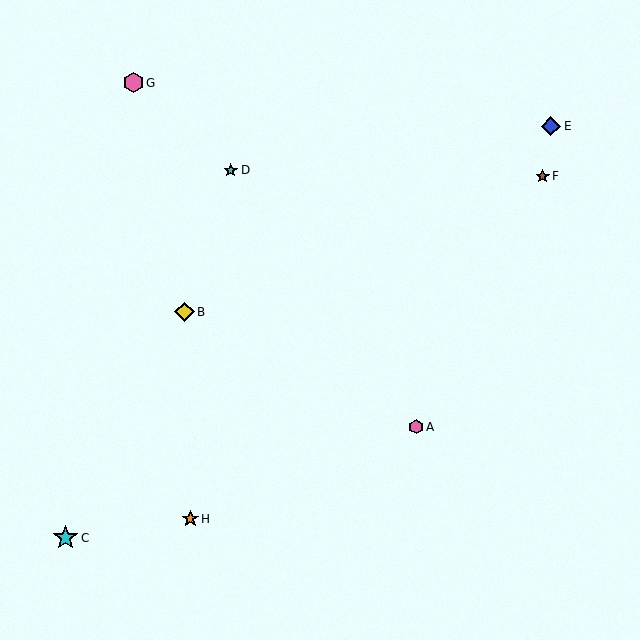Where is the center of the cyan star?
The center of the cyan star is at (65, 538).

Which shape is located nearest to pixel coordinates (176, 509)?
The orange star (labeled H) at (190, 519) is nearest to that location.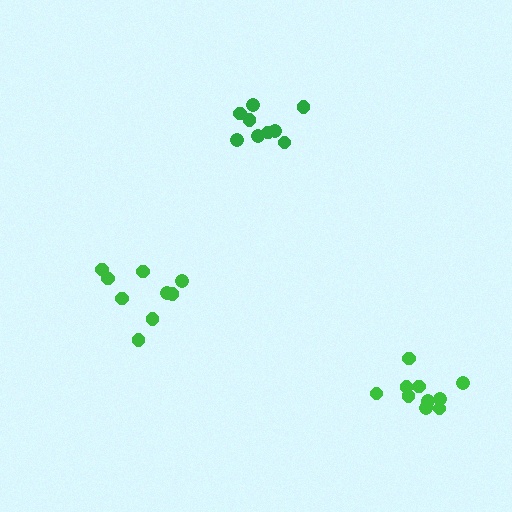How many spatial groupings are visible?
There are 3 spatial groupings.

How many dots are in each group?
Group 1: 9 dots, Group 2: 10 dots, Group 3: 9 dots (28 total).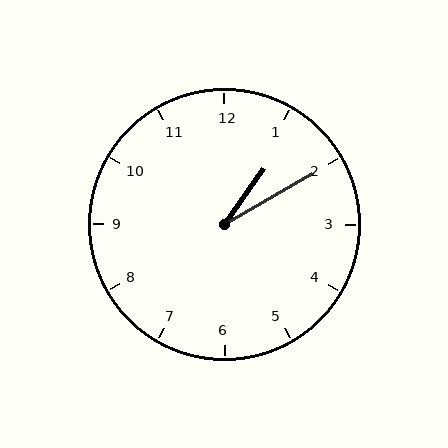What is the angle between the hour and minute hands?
Approximately 25 degrees.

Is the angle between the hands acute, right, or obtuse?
It is acute.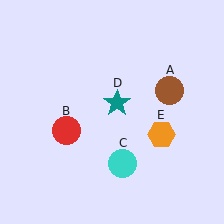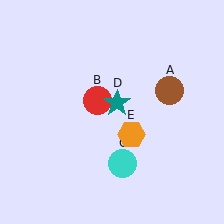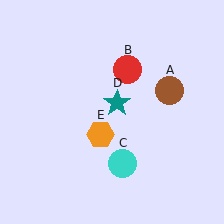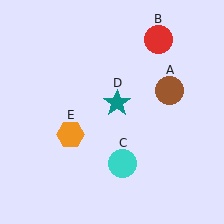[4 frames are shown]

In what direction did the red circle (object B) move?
The red circle (object B) moved up and to the right.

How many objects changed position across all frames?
2 objects changed position: red circle (object B), orange hexagon (object E).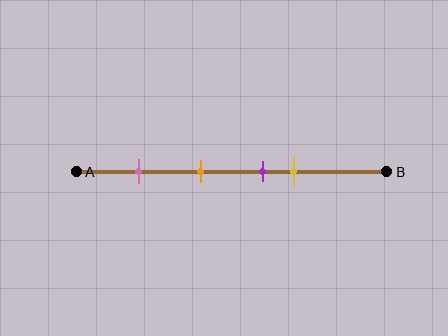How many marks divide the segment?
There are 4 marks dividing the segment.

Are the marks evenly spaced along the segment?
No, the marks are not evenly spaced.